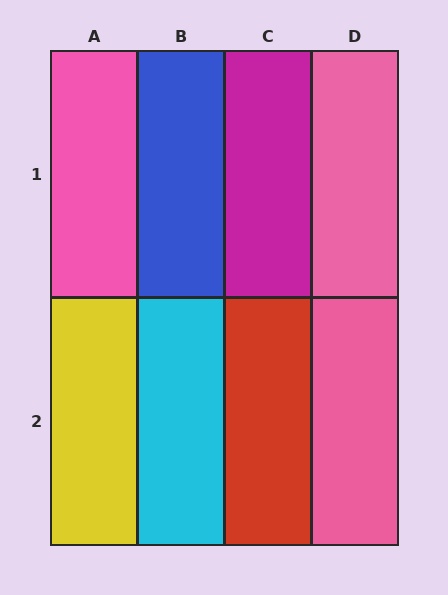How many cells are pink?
3 cells are pink.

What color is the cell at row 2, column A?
Yellow.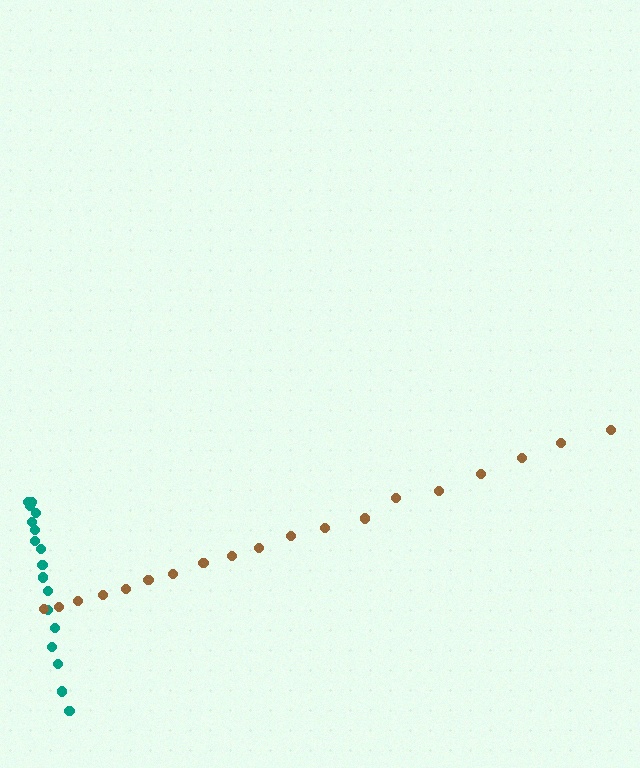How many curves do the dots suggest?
There are 2 distinct paths.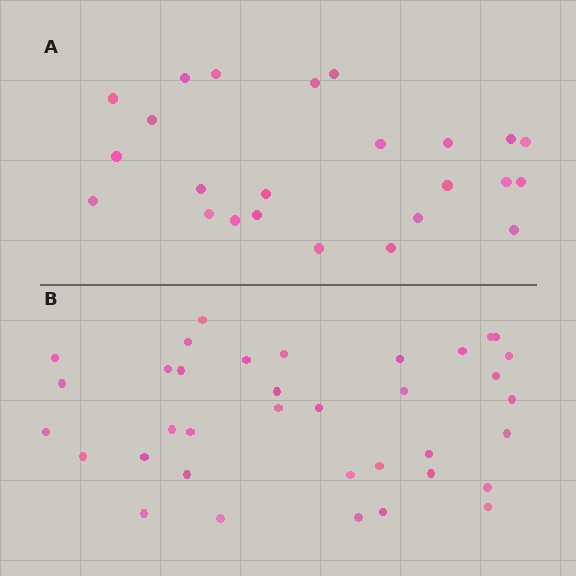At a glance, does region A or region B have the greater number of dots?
Region B (the bottom region) has more dots.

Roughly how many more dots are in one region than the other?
Region B has roughly 12 or so more dots than region A.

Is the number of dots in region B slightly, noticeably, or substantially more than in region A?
Region B has substantially more. The ratio is roughly 1.5 to 1.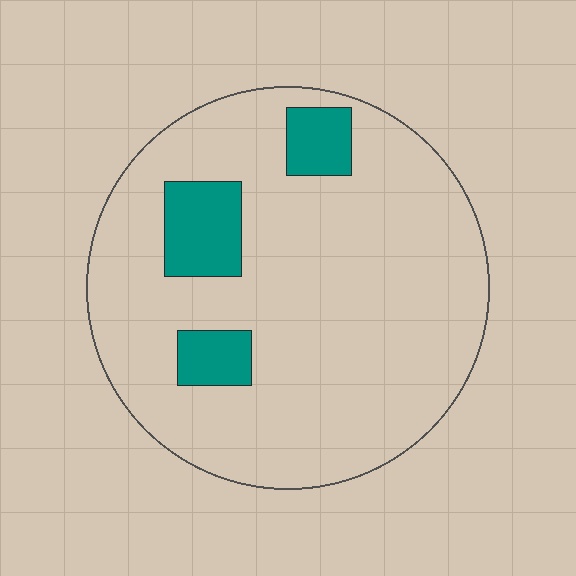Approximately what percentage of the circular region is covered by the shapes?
Approximately 15%.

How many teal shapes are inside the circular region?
3.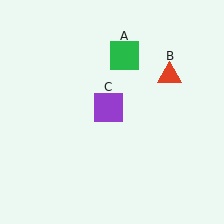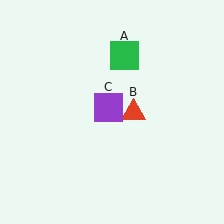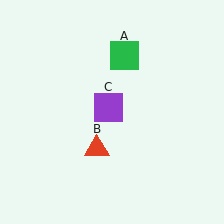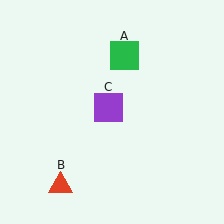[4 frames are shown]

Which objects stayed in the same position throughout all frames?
Green square (object A) and purple square (object C) remained stationary.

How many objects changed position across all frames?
1 object changed position: red triangle (object B).